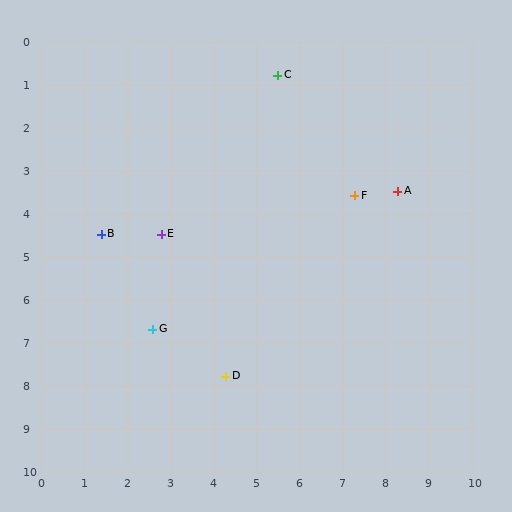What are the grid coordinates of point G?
Point G is at approximately (2.6, 6.7).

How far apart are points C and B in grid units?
Points C and B are about 5.5 grid units apart.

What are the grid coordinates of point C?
Point C is at approximately (5.5, 0.8).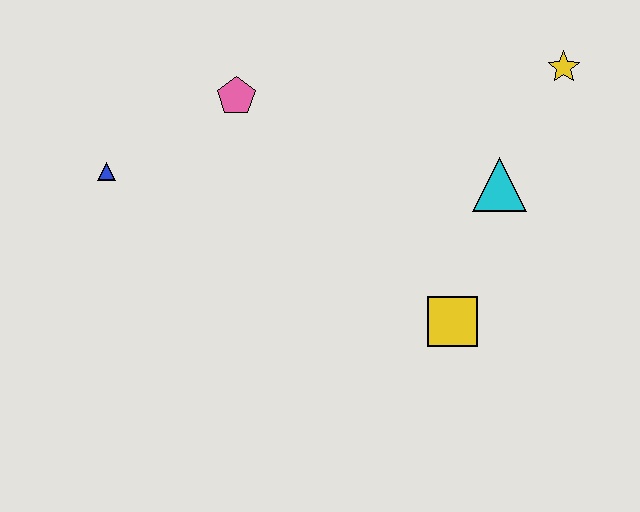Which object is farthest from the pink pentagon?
The yellow star is farthest from the pink pentagon.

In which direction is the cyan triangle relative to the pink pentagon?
The cyan triangle is to the right of the pink pentagon.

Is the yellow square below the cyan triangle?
Yes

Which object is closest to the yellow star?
The cyan triangle is closest to the yellow star.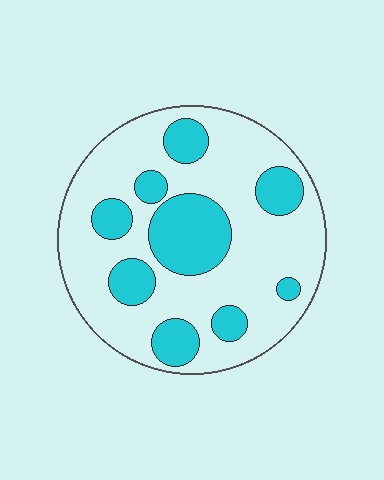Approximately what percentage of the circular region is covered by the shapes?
Approximately 30%.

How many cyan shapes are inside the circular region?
9.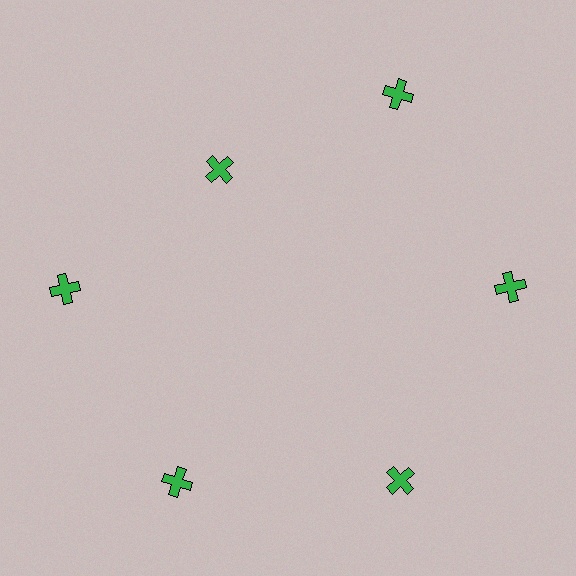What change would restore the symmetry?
The symmetry would be restored by moving it outward, back onto the ring so that all 6 crosses sit at equal angles and equal distance from the center.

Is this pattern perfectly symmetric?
No. The 6 green crosses are arranged in a ring, but one element near the 11 o'clock position is pulled inward toward the center, breaking the 6-fold rotational symmetry.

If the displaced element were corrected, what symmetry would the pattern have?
It would have 6-fold rotational symmetry — the pattern would map onto itself every 60 degrees.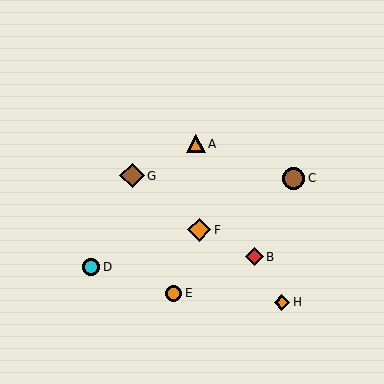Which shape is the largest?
The brown diamond (labeled G) is the largest.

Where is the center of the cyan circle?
The center of the cyan circle is at (91, 267).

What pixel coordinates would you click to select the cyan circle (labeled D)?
Click at (91, 267) to select the cyan circle D.